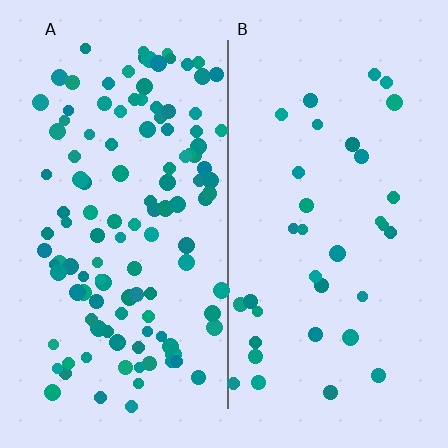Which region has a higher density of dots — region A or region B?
A (the left).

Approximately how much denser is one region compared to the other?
Approximately 3.4× — region A over region B.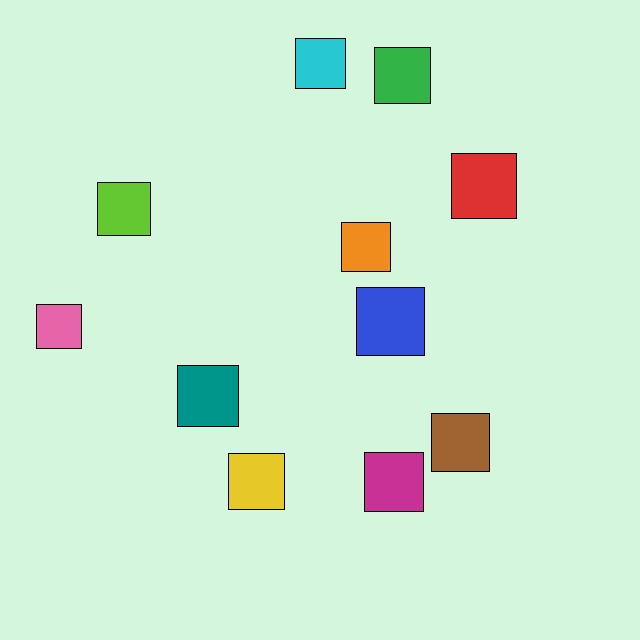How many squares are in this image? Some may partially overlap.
There are 11 squares.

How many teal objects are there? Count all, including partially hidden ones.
There is 1 teal object.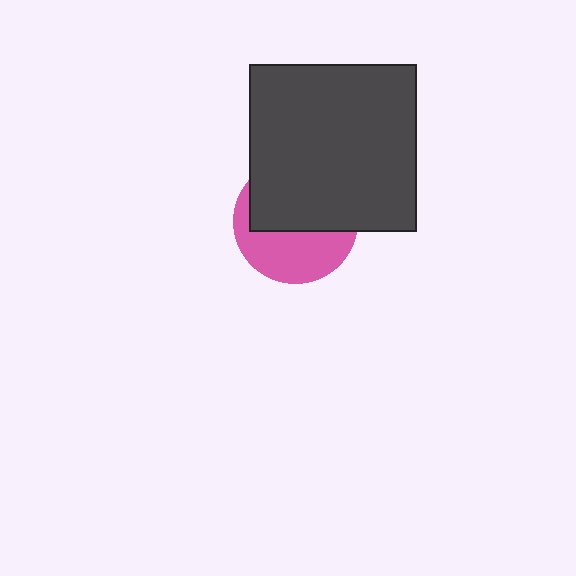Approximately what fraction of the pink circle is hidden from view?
Roughly 55% of the pink circle is hidden behind the dark gray square.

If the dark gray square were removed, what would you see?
You would see the complete pink circle.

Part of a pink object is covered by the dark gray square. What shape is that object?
It is a circle.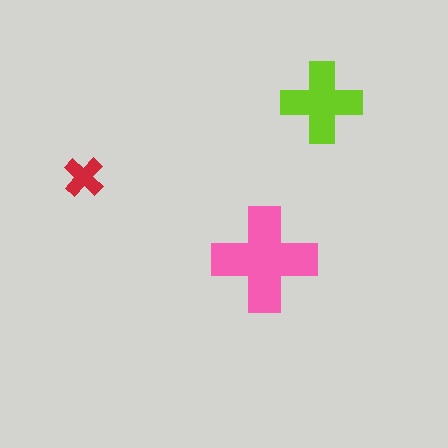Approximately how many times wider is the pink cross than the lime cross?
About 1.5 times wider.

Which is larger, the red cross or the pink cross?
The pink one.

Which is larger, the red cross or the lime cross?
The lime one.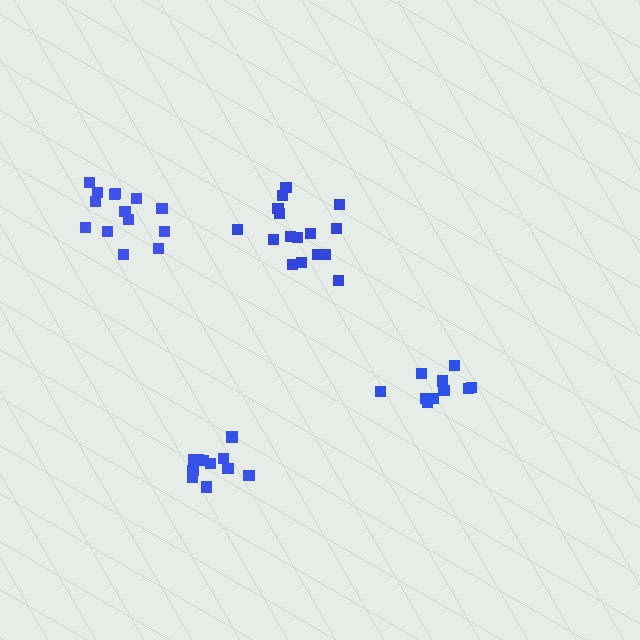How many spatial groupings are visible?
There are 4 spatial groupings.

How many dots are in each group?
Group 1: 14 dots, Group 2: 11 dots, Group 3: 10 dots, Group 4: 16 dots (51 total).